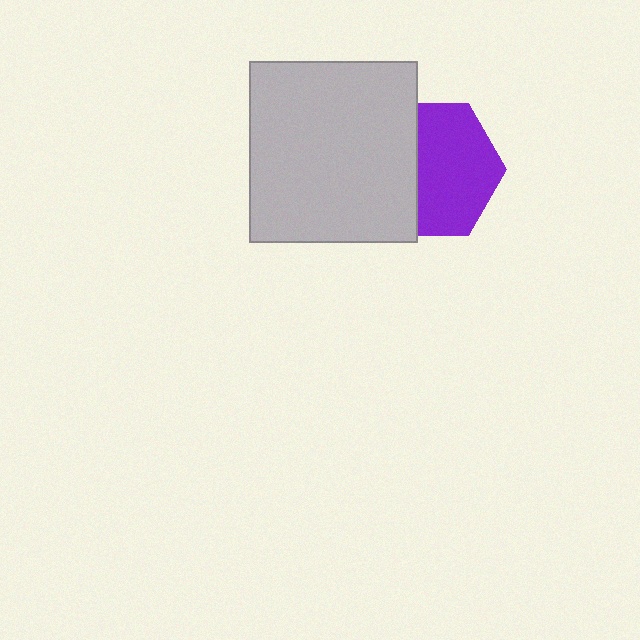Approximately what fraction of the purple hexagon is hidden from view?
Roughly 39% of the purple hexagon is hidden behind the light gray rectangle.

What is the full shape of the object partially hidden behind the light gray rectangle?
The partially hidden object is a purple hexagon.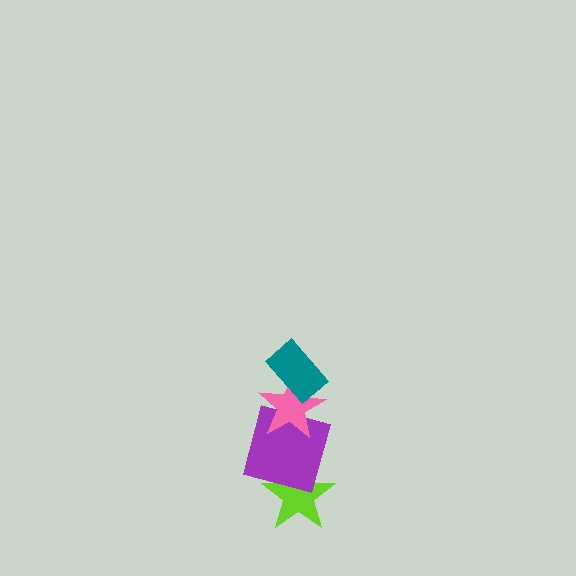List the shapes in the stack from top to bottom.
From top to bottom: the teal rectangle, the pink star, the purple square, the lime star.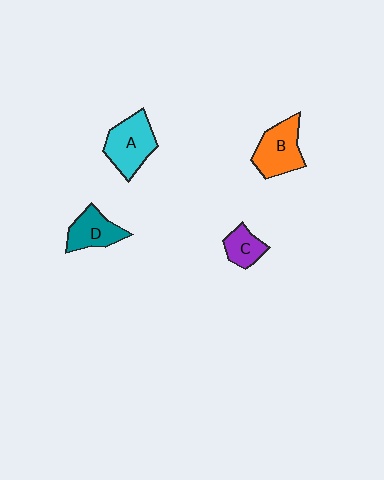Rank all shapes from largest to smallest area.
From largest to smallest: A (cyan), B (orange), D (teal), C (purple).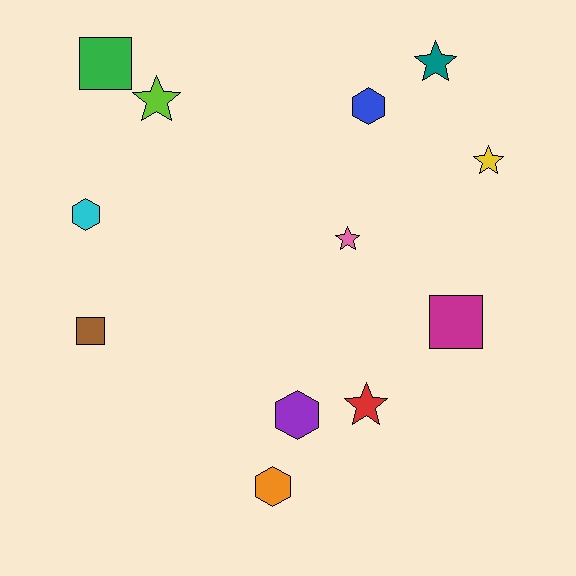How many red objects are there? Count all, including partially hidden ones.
There is 1 red object.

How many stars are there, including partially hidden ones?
There are 5 stars.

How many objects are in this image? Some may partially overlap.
There are 12 objects.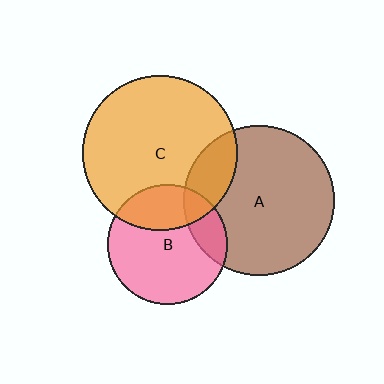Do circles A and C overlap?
Yes.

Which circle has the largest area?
Circle C (orange).